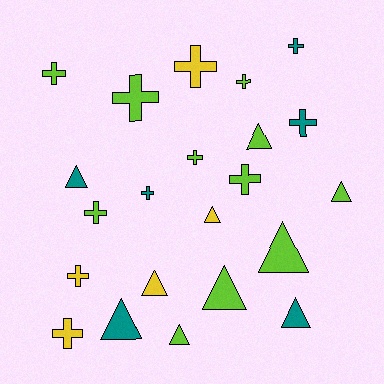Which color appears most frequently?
Lime, with 11 objects.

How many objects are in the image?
There are 22 objects.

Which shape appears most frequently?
Cross, with 12 objects.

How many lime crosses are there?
There are 6 lime crosses.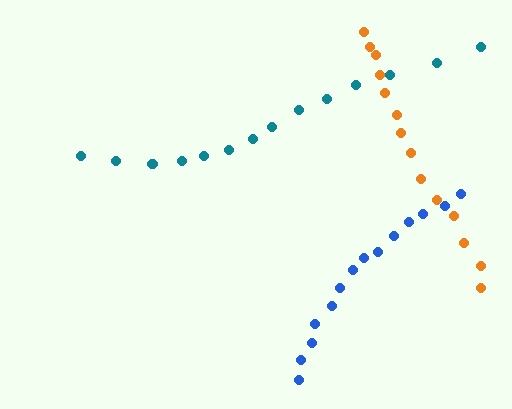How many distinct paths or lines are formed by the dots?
There are 3 distinct paths.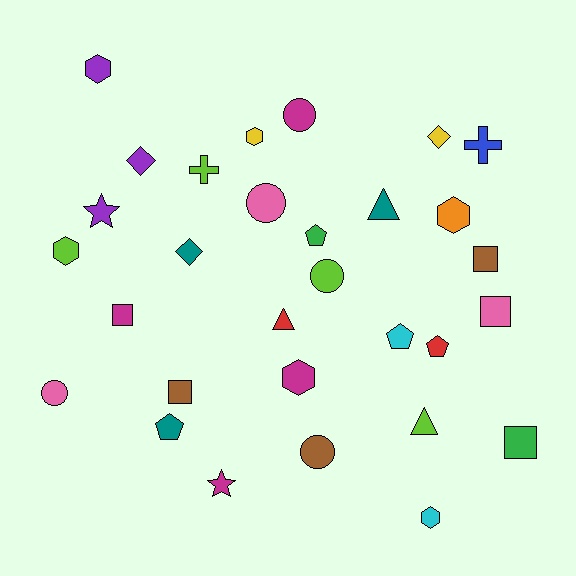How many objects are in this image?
There are 30 objects.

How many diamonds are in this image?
There are 3 diamonds.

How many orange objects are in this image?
There is 1 orange object.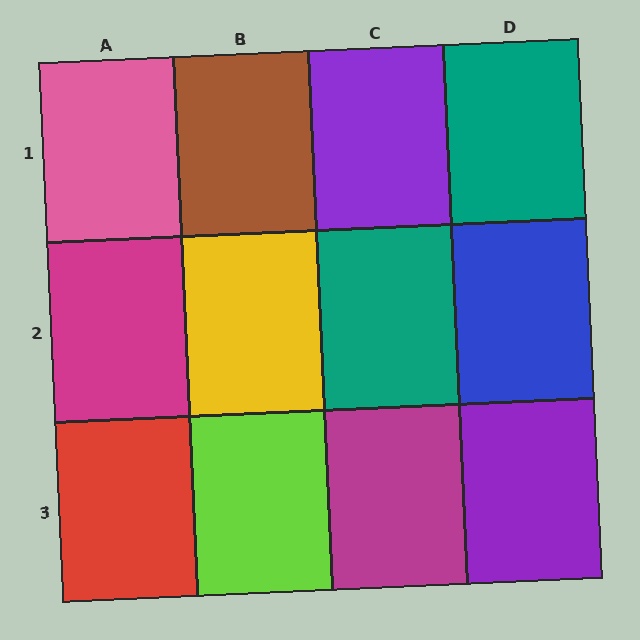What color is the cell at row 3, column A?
Red.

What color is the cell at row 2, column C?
Teal.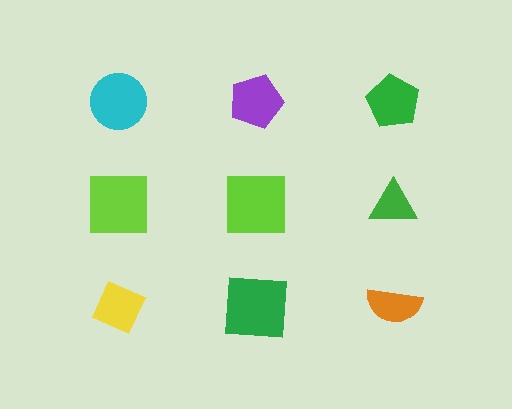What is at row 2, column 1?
A lime square.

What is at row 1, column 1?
A cyan circle.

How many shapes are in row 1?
3 shapes.